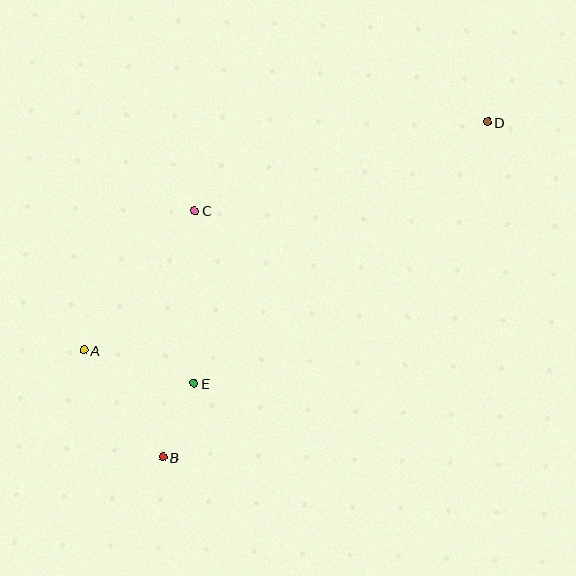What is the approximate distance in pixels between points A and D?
The distance between A and D is approximately 464 pixels.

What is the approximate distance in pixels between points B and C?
The distance between B and C is approximately 248 pixels.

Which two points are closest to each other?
Points B and E are closest to each other.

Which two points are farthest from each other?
Points B and D are farthest from each other.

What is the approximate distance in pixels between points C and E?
The distance between C and E is approximately 172 pixels.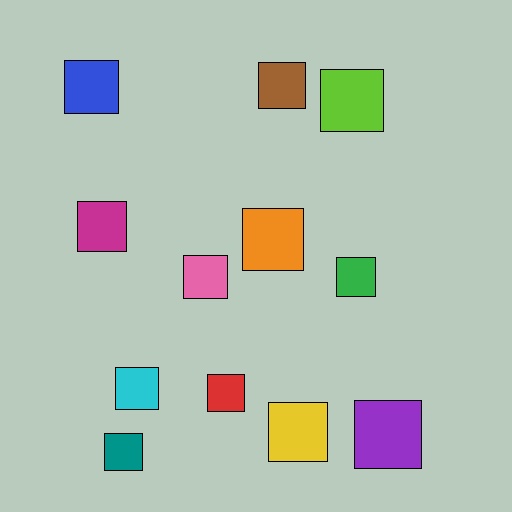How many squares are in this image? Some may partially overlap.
There are 12 squares.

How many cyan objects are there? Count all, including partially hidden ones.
There is 1 cyan object.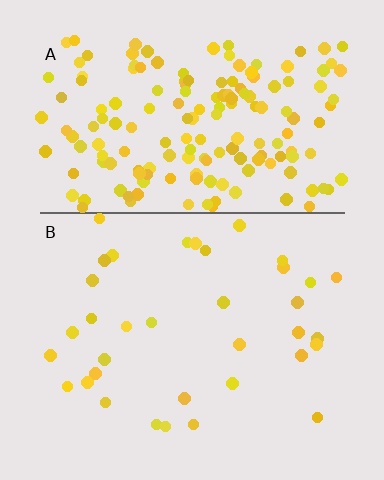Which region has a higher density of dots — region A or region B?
A (the top).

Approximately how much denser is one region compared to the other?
Approximately 5.0× — region A over region B.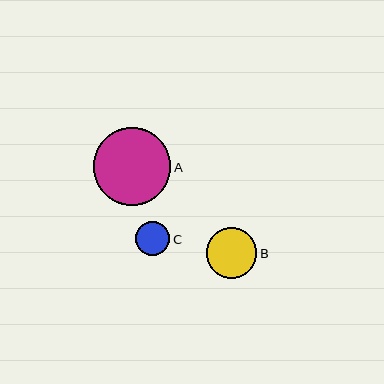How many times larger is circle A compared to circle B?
Circle A is approximately 1.5 times the size of circle B.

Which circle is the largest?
Circle A is the largest with a size of approximately 78 pixels.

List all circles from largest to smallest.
From largest to smallest: A, B, C.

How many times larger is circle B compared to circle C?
Circle B is approximately 1.5 times the size of circle C.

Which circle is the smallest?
Circle C is the smallest with a size of approximately 35 pixels.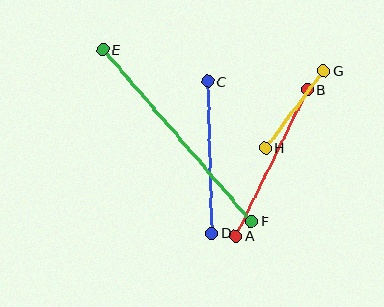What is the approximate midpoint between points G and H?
The midpoint is at approximately (294, 109) pixels.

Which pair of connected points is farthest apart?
Points E and F are farthest apart.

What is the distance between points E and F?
The distance is approximately 227 pixels.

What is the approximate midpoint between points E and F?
The midpoint is at approximately (177, 135) pixels.